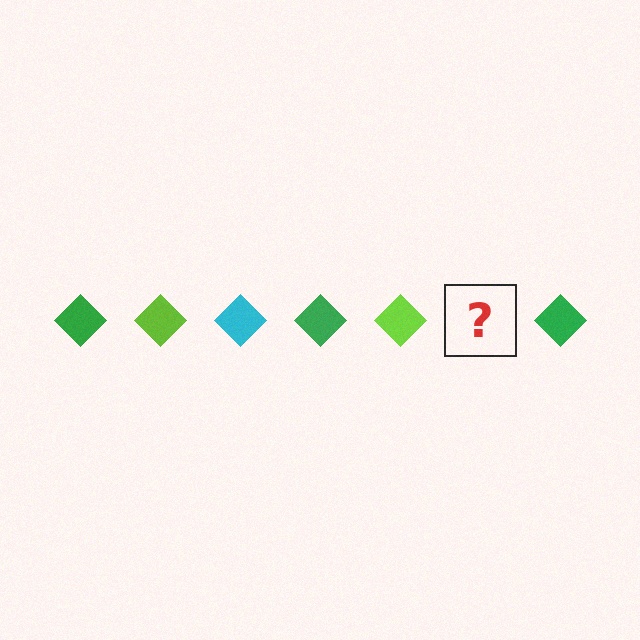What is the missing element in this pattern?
The missing element is a cyan diamond.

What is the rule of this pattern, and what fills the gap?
The rule is that the pattern cycles through green, lime, cyan diamonds. The gap should be filled with a cyan diamond.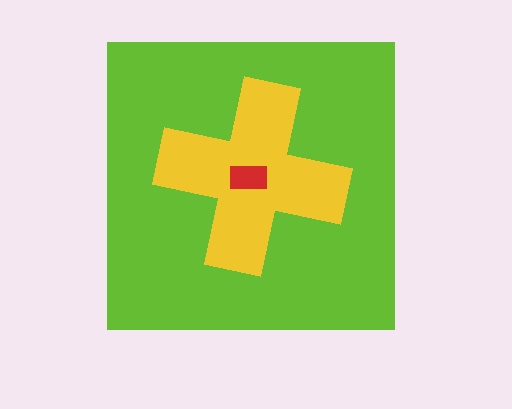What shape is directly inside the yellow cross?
The red rectangle.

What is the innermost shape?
The red rectangle.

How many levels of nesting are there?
3.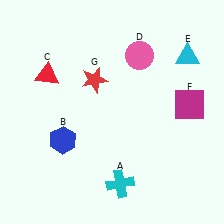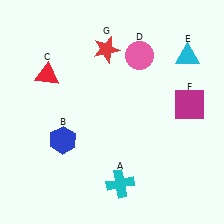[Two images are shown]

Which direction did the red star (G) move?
The red star (G) moved up.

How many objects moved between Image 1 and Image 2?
1 object moved between the two images.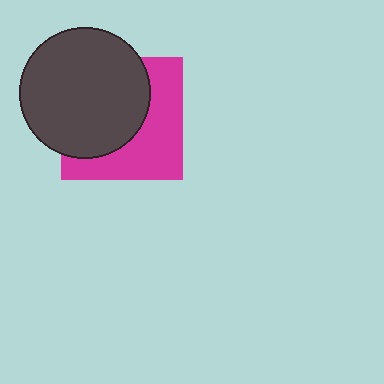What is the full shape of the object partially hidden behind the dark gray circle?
The partially hidden object is a magenta square.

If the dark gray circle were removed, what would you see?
You would see the complete magenta square.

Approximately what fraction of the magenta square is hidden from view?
Roughly 54% of the magenta square is hidden behind the dark gray circle.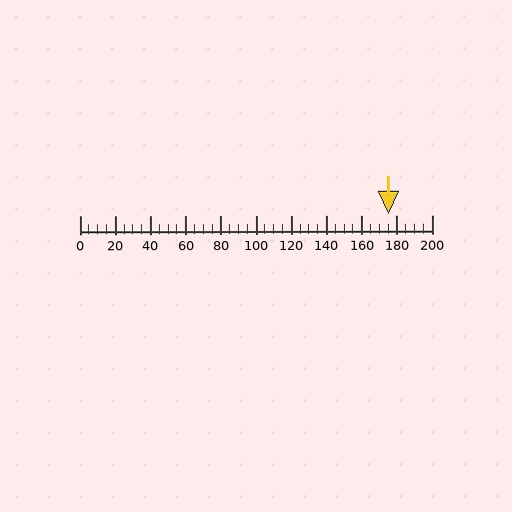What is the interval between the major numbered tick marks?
The major tick marks are spaced 20 units apart.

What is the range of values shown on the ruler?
The ruler shows values from 0 to 200.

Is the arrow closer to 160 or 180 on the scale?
The arrow is closer to 180.